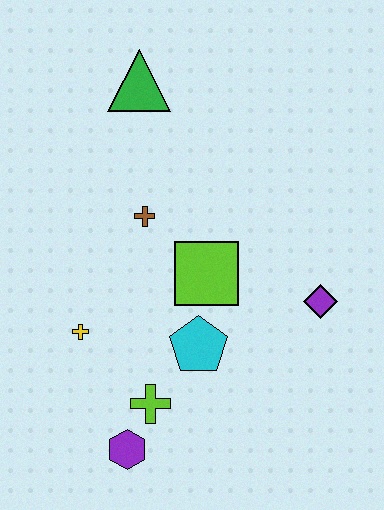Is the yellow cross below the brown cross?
Yes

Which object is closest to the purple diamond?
The lime square is closest to the purple diamond.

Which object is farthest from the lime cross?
The green triangle is farthest from the lime cross.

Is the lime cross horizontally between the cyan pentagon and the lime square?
No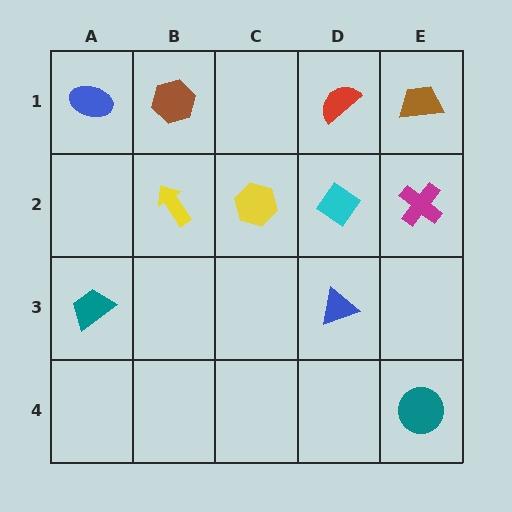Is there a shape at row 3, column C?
No, that cell is empty.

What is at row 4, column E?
A teal circle.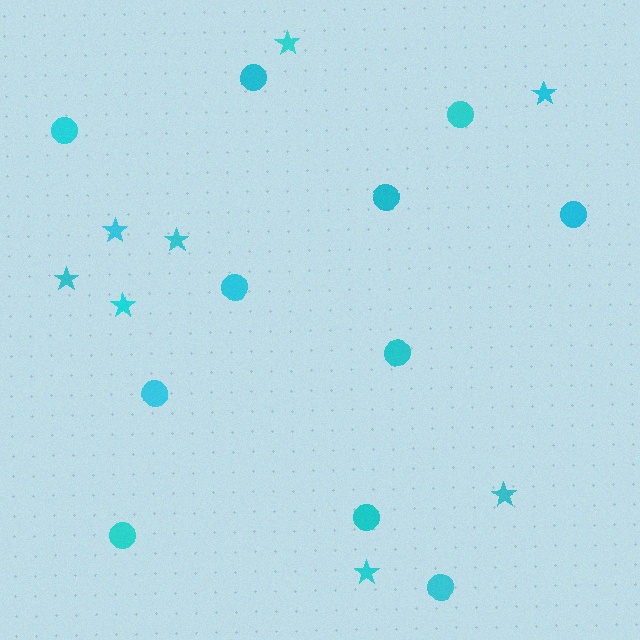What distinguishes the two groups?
There are 2 groups: one group of circles (11) and one group of stars (8).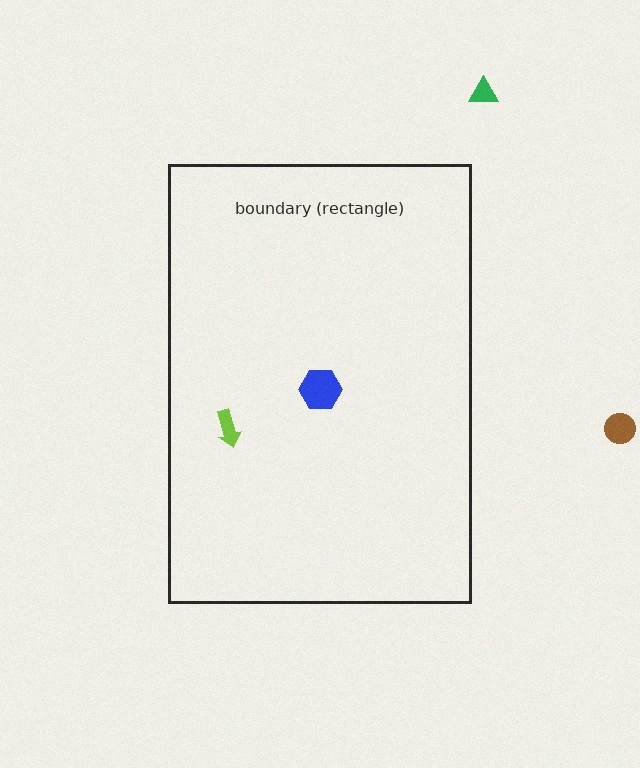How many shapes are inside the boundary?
2 inside, 2 outside.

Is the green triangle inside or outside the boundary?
Outside.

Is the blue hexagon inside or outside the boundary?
Inside.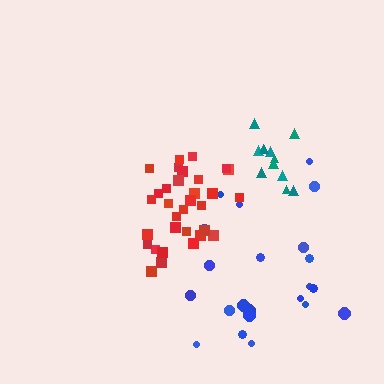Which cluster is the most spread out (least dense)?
Blue.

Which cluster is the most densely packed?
Red.